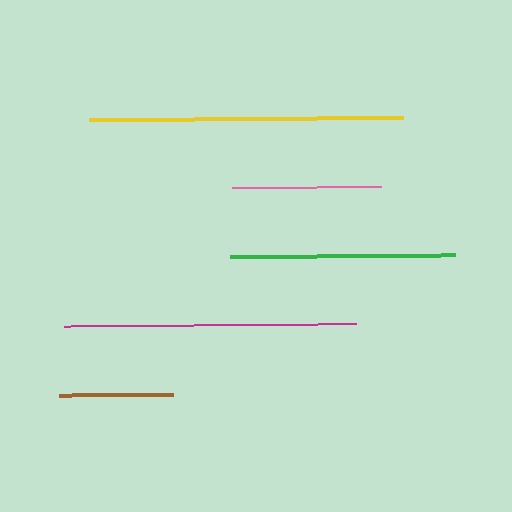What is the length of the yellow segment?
The yellow segment is approximately 314 pixels long.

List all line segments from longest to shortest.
From longest to shortest: yellow, magenta, green, pink, brown.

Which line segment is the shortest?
The brown line is the shortest at approximately 114 pixels.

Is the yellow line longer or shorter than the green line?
The yellow line is longer than the green line.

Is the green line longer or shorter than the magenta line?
The magenta line is longer than the green line.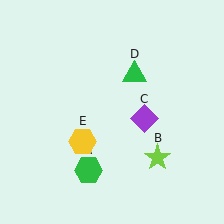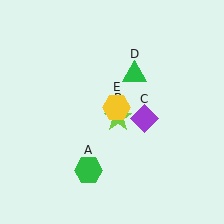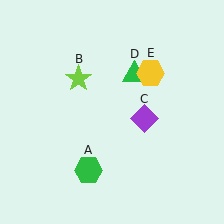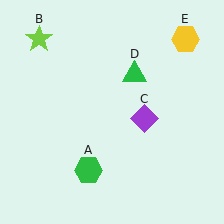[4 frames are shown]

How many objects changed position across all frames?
2 objects changed position: lime star (object B), yellow hexagon (object E).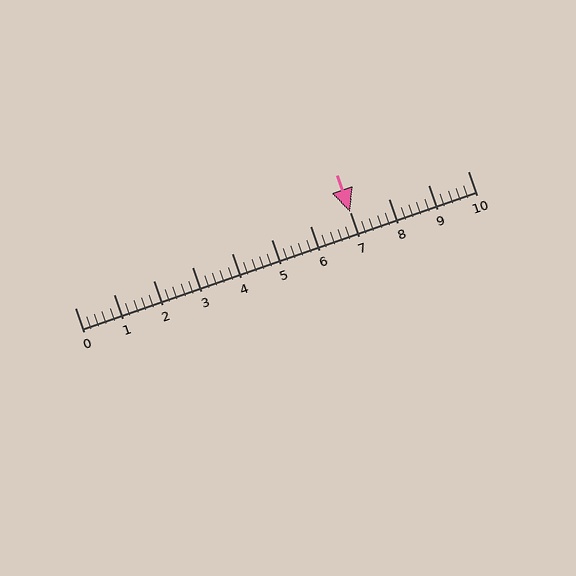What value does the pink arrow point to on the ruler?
The pink arrow points to approximately 7.0.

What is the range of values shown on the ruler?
The ruler shows values from 0 to 10.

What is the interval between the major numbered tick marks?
The major tick marks are spaced 1 units apart.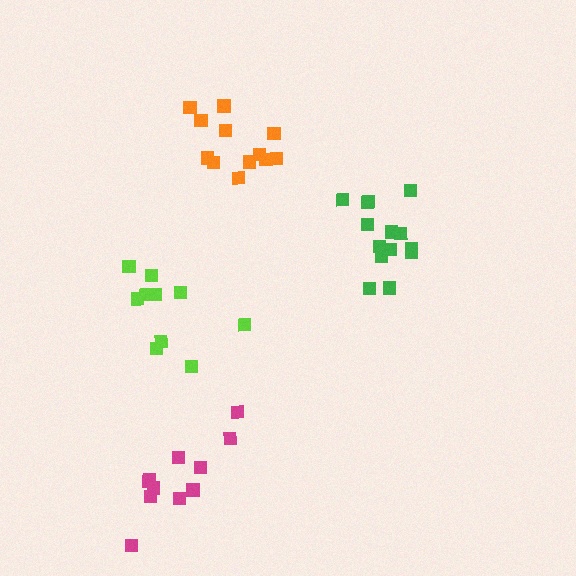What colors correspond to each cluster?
The clusters are colored: magenta, orange, lime, green.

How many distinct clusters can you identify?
There are 4 distinct clusters.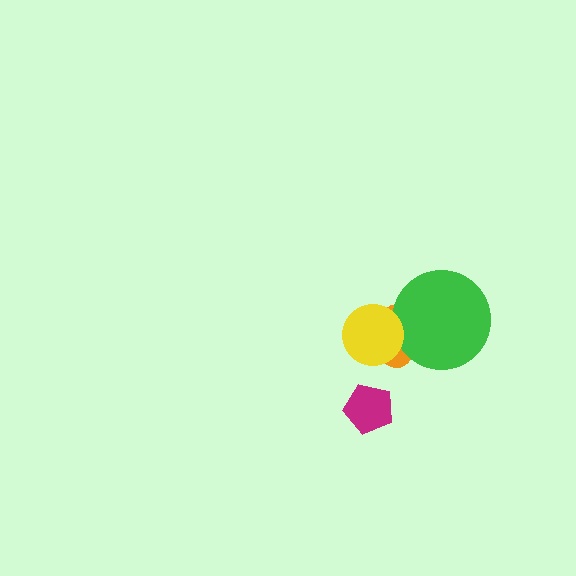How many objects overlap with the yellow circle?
2 objects overlap with the yellow circle.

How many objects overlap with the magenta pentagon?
0 objects overlap with the magenta pentagon.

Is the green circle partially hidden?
Yes, it is partially covered by another shape.